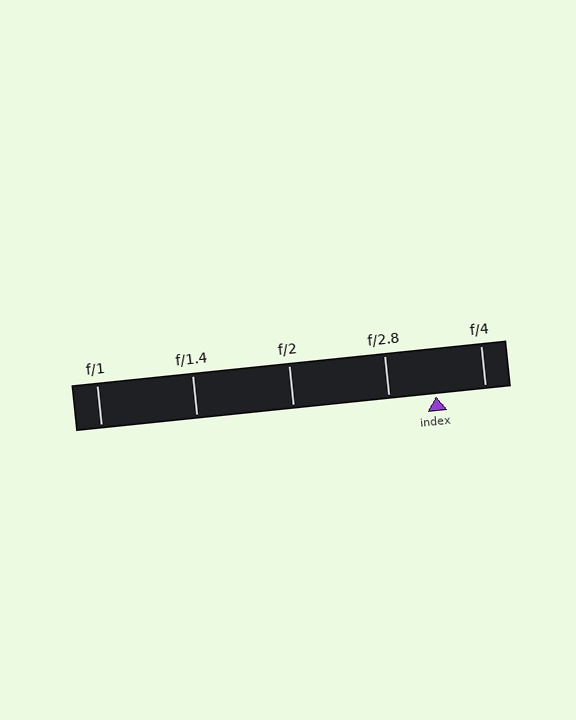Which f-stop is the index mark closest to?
The index mark is closest to f/2.8.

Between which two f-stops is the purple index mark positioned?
The index mark is between f/2.8 and f/4.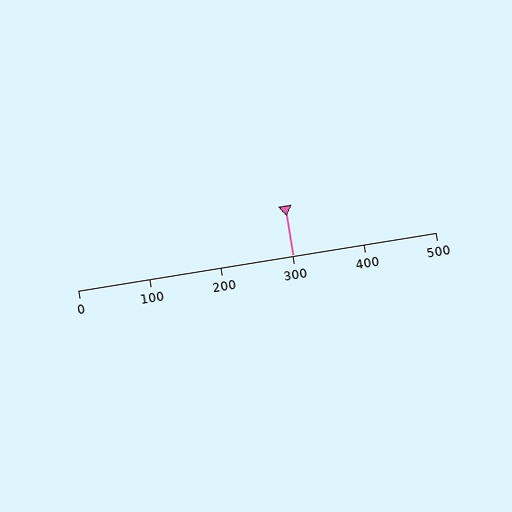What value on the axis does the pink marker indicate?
The marker indicates approximately 300.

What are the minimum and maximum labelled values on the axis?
The axis runs from 0 to 500.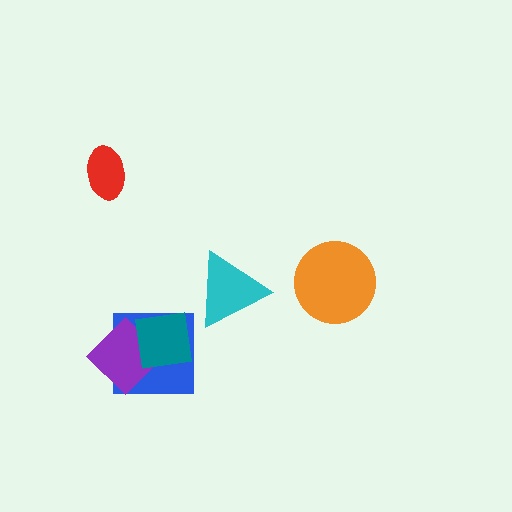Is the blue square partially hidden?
Yes, it is partially covered by another shape.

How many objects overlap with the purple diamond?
2 objects overlap with the purple diamond.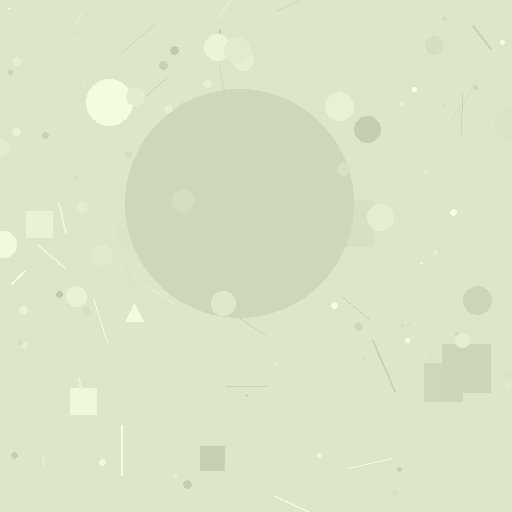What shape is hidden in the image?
A circle is hidden in the image.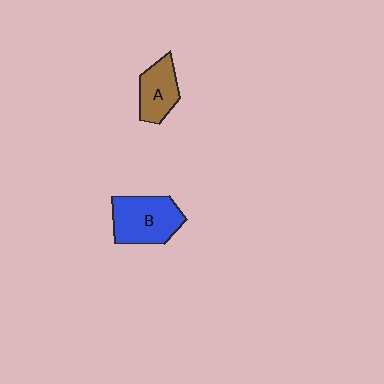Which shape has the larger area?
Shape B (blue).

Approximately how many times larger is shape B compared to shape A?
Approximately 1.5 times.